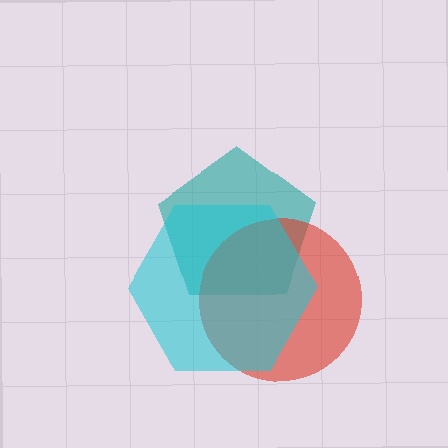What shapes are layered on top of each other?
The layered shapes are: a teal pentagon, a red circle, a cyan hexagon.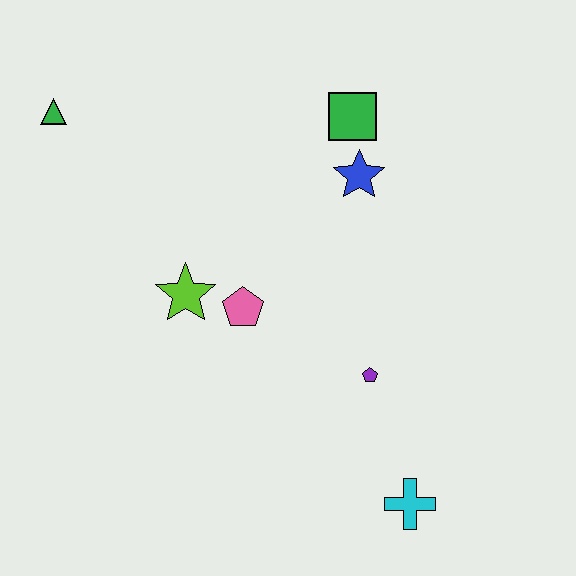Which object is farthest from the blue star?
The cyan cross is farthest from the blue star.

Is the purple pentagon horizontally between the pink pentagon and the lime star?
No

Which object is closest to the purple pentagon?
The cyan cross is closest to the purple pentagon.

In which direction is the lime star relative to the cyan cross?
The lime star is to the left of the cyan cross.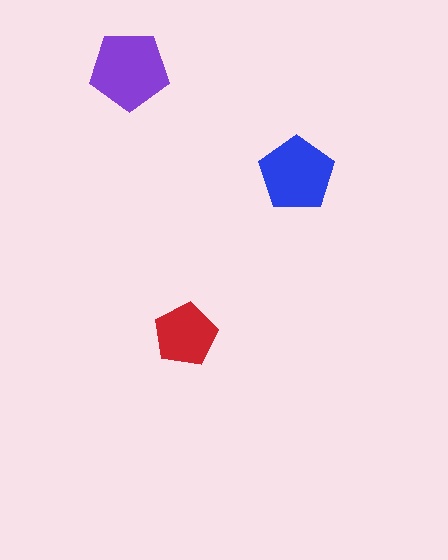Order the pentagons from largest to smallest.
the purple one, the blue one, the red one.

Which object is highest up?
The purple pentagon is topmost.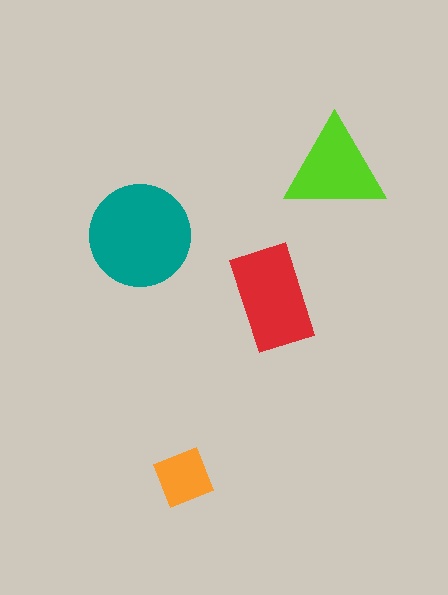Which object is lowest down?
The orange square is bottommost.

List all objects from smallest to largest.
The orange square, the lime triangle, the red rectangle, the teal circle.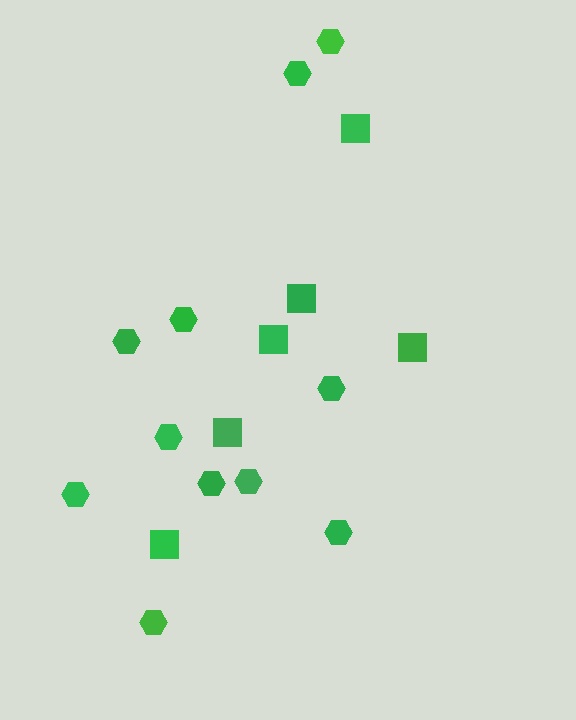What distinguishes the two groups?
There are 2 groups: one group of squares (6) and one group of hexagons (11).